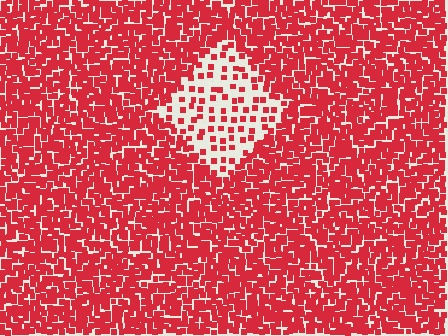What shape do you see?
I see a diamond.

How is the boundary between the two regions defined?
The boundary is defined by a change in element density (approximately 3.1x ratio). All elements are the same color, size, and shape.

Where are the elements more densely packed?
The elements are more densely packed outside the diamond boundary.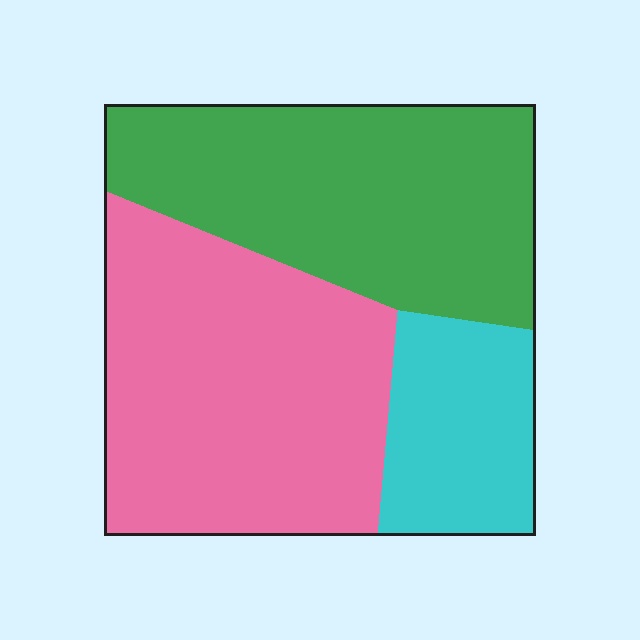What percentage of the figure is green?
Green covers roughly 40% of the figure.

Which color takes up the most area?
Pink, at roughly 45%.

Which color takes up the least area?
Cyan, at roughly 15%.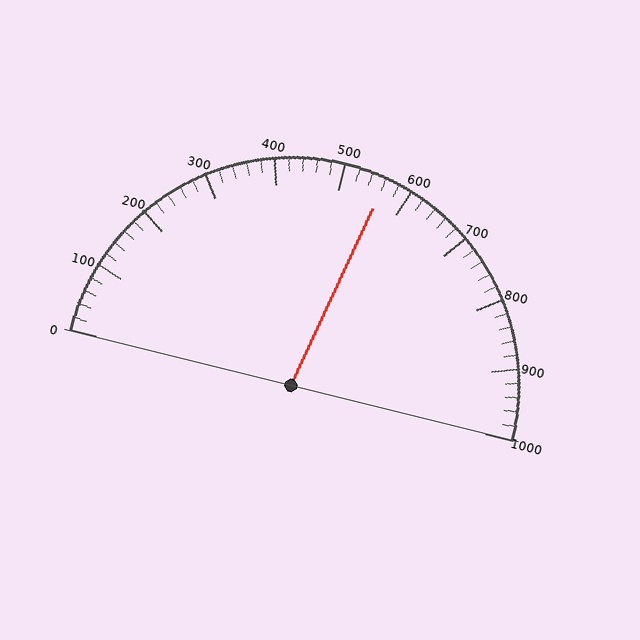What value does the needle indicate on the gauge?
The needle indicates approximately 560.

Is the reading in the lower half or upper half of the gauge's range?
The reading is in the upper half of the range (0 to 1000).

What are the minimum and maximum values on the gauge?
The gauge ranges from 0 to 1000.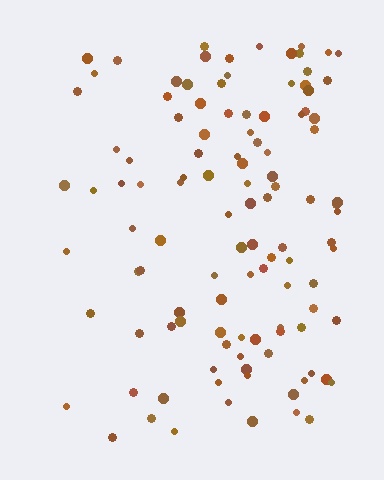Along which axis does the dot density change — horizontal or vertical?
Horizontal.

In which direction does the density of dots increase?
From left to right, with the right side densest.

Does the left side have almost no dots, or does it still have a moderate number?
Still a moderate number, just noticeably fewer than the right.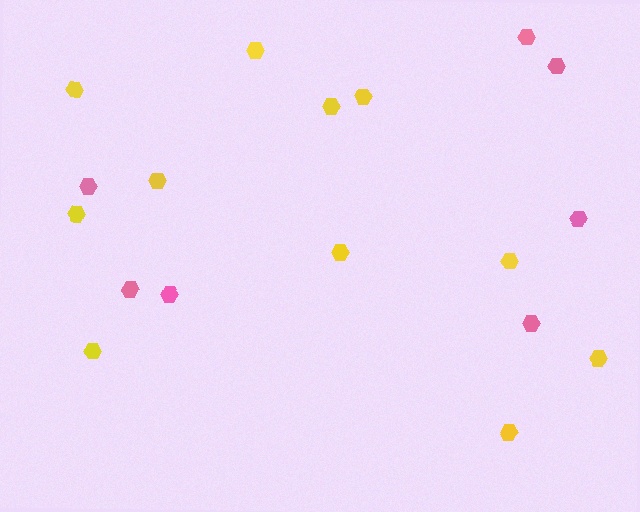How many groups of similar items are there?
There are 2 groups: one group of yellow hexagons (11) and one group of pink hexagons (7).